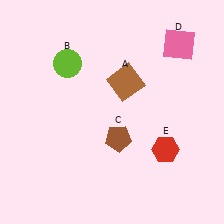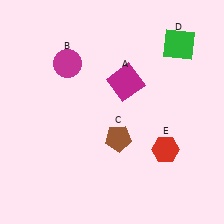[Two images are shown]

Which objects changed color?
A changed from brown to magenta. B changed from lime to magenta. D changed from pink to green.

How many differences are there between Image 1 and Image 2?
There are 3 differences between the two images.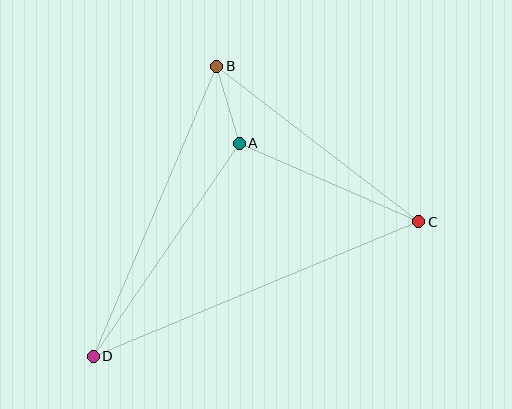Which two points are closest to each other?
Points A and B are closest to each other.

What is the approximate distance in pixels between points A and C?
The distance between A and C is approximately 196 pixels.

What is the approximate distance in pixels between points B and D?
The distance between B and D is approximately 315 pixels.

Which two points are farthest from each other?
Points C and D are farthest from each other.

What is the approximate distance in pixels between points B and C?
The distance between B and C is approximately 255 pixels.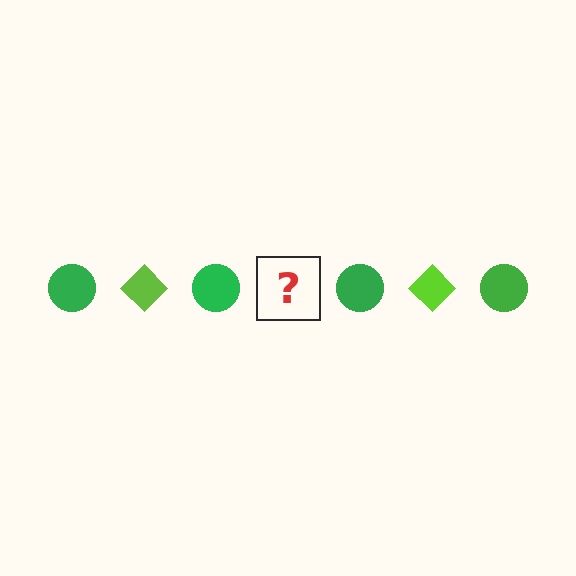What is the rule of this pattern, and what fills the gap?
The rule is that the pattern alternates between green circle and lime diamond. The gap should be filled with a lime diamond.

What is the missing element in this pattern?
The missing element is a lime diamond.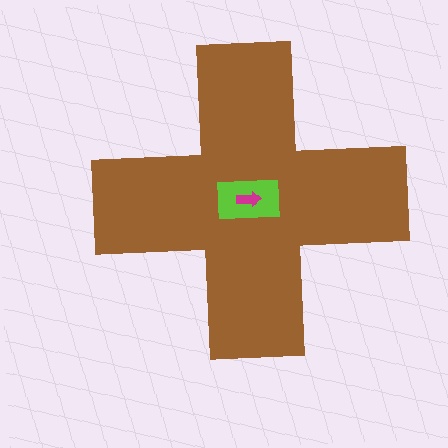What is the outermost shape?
The brown cross.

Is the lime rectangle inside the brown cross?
Yes.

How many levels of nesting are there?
3.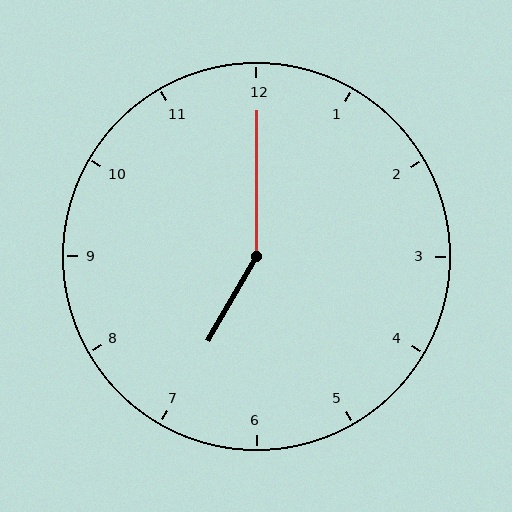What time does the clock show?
7:00.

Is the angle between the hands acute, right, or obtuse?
It is obtuse.